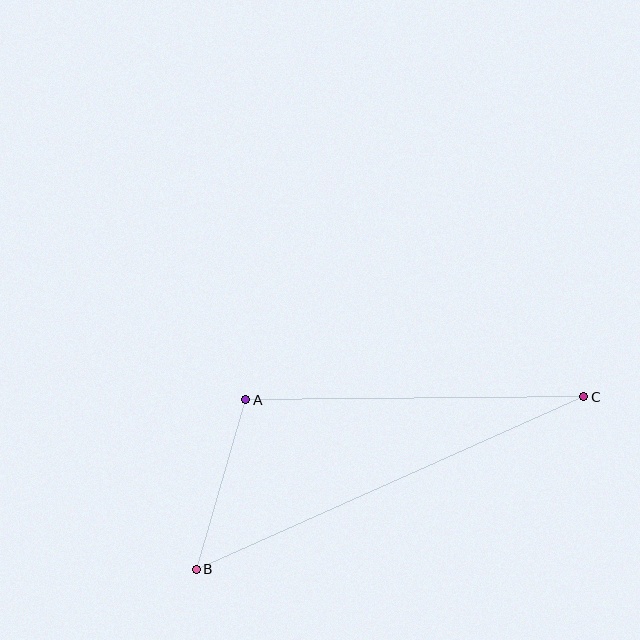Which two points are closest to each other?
Points A and B are closest to each other.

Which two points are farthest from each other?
Points B and C are farthest from each other.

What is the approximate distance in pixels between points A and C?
The distance between A and C is approximately 338 pixels.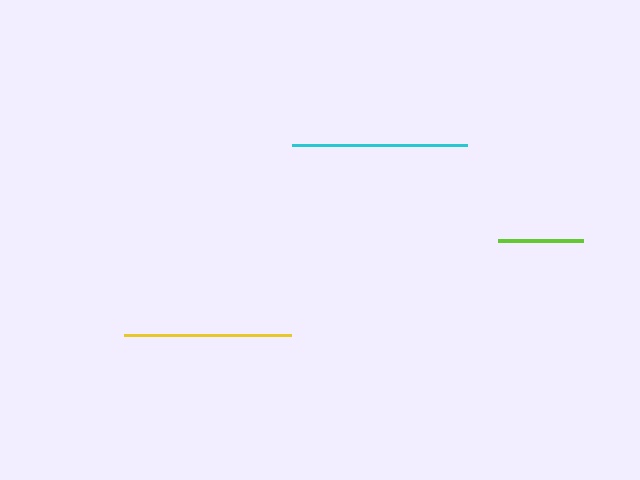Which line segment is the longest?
The cyan line is the longest at approximately 175 pixels.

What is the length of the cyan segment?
The cyan segment is approximately 175 pixels long.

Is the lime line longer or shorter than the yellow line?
The yellow line is longer than the lime line.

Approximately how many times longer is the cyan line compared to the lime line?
The cyan line is approximately 2.1 times the length of the lime line.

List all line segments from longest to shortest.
From longest to shortest: cyan, yellow, lime.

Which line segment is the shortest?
The lime line is the shortest at approximately 85 pixels.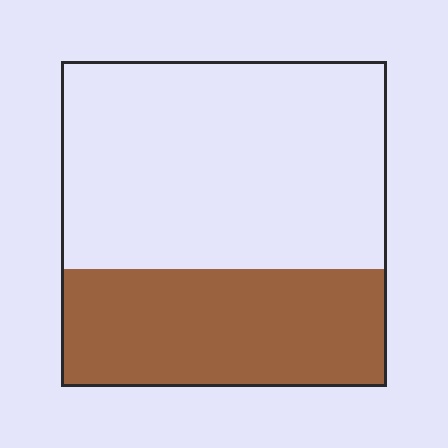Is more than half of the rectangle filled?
No.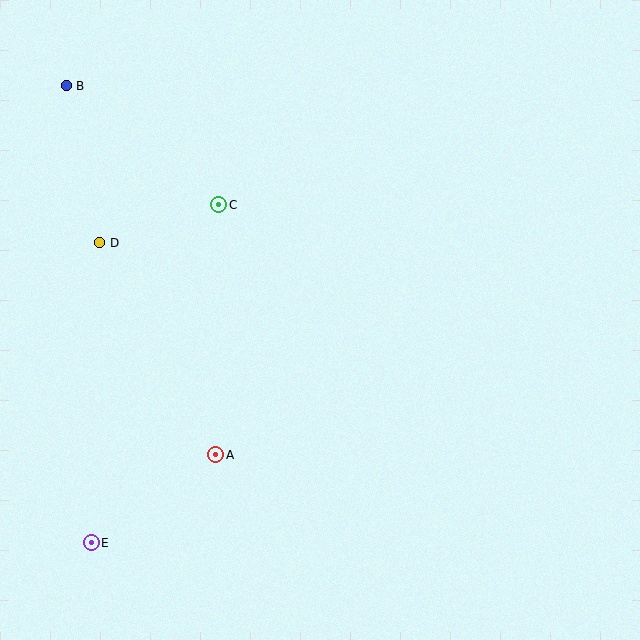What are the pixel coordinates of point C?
Point C is at (219, 205).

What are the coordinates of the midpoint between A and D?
The midpoint between A and D is at (158, 349).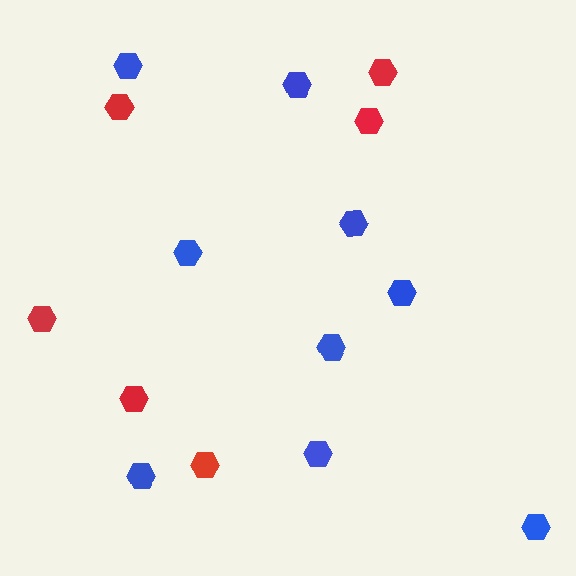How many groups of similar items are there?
There are 2 groups: one group of red hexagons (6) and one group of blue hexagons (9).